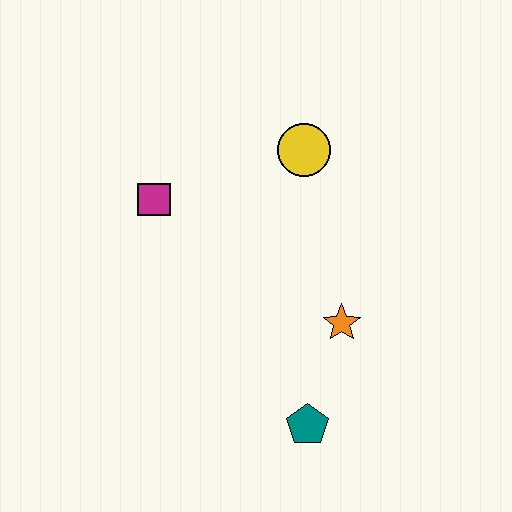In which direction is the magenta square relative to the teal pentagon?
The magenta square is above the teal pentagon.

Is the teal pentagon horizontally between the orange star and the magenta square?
Yes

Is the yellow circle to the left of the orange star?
Yes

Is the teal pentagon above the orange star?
No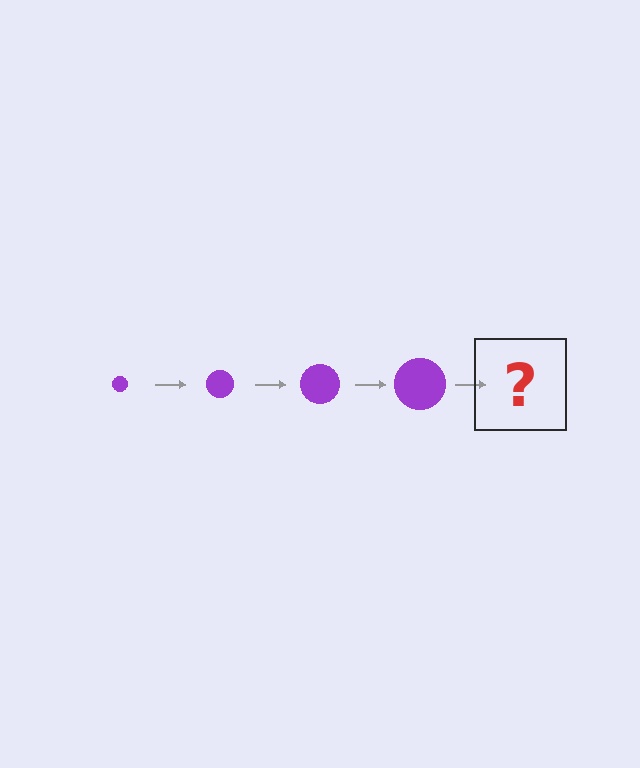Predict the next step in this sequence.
The next step is a purple circle, larger than the previous one.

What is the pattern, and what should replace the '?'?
The pattern is that the circle gets progressively larger each step. The '?' should be a purple circle, larger than the previous one.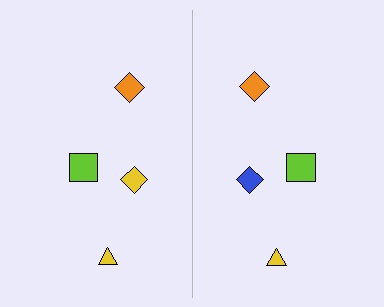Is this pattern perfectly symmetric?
No, the pattern is not perfectly symmetric. The blue diamond on the right side breaks the symmetry — its mirror counterpart is yellow.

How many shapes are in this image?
There are 8 shapes in this image.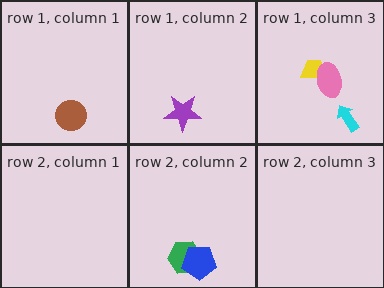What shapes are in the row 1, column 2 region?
The purple star.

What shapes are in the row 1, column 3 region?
The yellow trapezoid, the cyan arrow, the pink ellipse.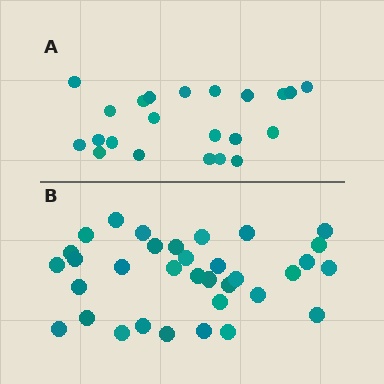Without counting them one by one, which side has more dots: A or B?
Region B (the bottom region) has more dots.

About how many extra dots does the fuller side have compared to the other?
Region B has roughly 12 or so more dots than region A.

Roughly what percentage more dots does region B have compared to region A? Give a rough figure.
About 55% more.